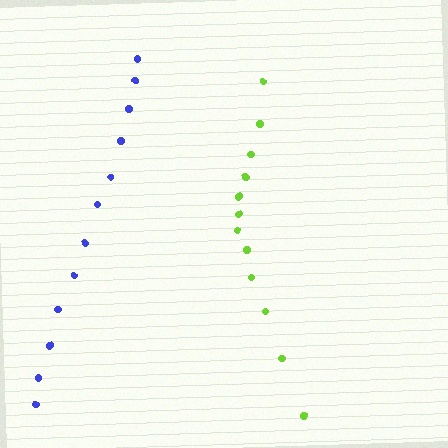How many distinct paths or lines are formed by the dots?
There are 2 distinct paths.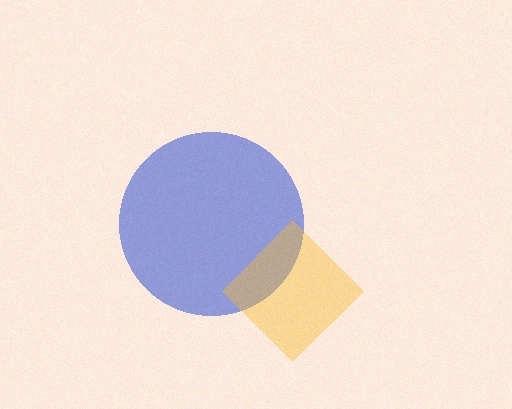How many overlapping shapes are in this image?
There are 2 overlapping shapes in the image.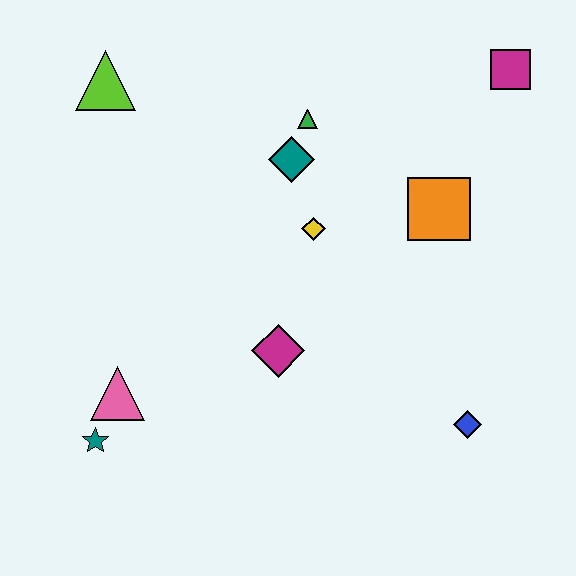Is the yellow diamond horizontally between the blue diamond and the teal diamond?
Yes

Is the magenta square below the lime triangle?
No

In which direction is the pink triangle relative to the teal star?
The pink triangle is above the teal star.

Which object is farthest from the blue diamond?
The lime triangle is farthest from the blue diamond.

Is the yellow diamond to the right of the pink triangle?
Yes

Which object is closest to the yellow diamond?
The teal diamond is closest to the yellow diamond.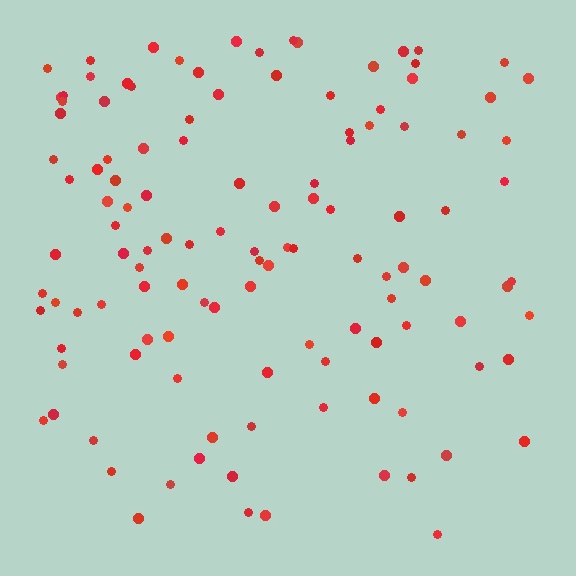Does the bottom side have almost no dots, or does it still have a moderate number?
Still a moderate number, just noticeably fewer than the top.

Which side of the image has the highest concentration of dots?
The top.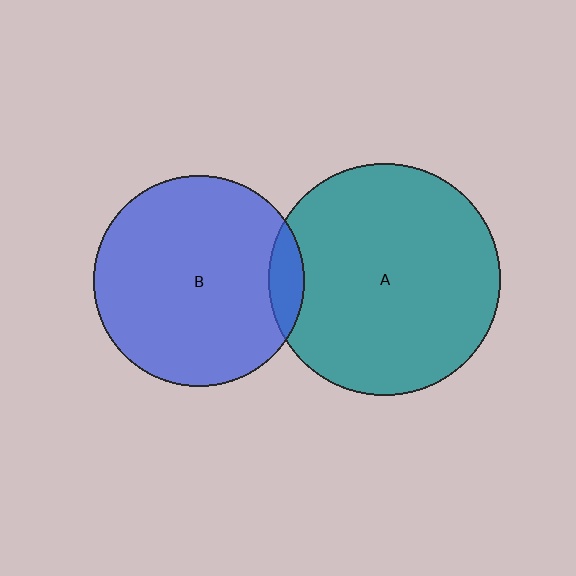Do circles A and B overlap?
Yes.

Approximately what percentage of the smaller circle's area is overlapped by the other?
Approximately 10%.